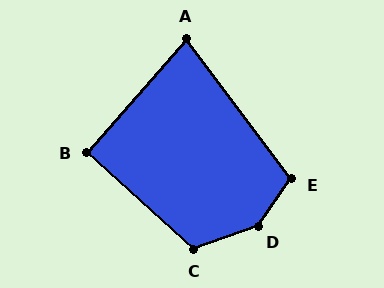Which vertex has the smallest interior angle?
A, at approximately 78 degrees.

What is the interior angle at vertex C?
Approximately 118 degrees (obtuse).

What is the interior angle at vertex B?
Approximately 91 degrees (approximately right).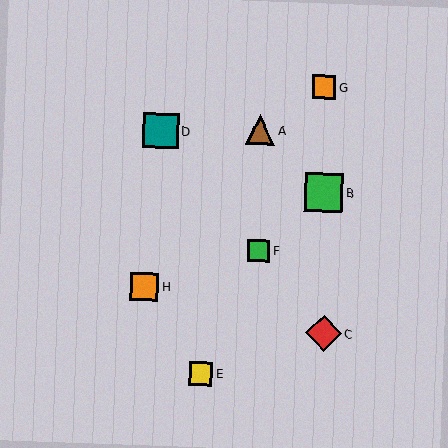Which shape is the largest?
The green square (labeled B) is the largest.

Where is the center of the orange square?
The center of the orange square is at (144, 287).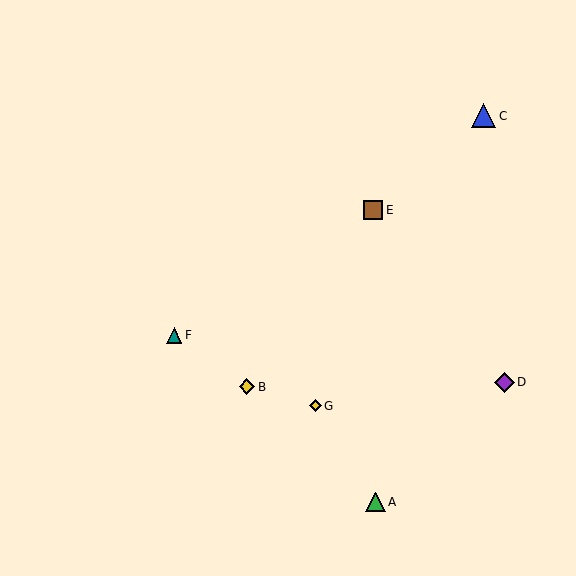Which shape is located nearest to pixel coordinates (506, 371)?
The purple diamond (labeled D) at (505, 382) is nearest to that location.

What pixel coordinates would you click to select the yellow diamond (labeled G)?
Click at (315, 406) to select the yellow diamond G.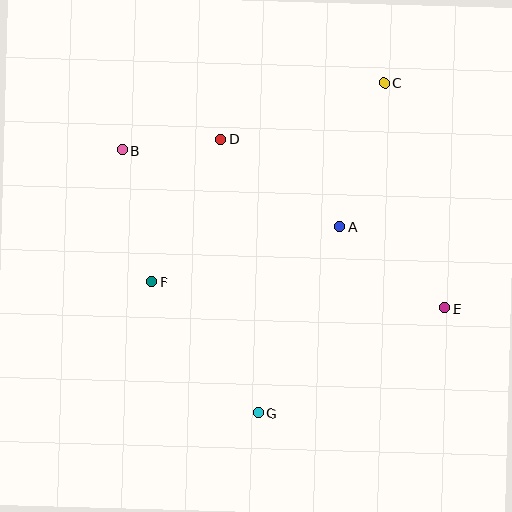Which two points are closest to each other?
Points B and D are closest to each other.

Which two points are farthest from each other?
Points B and E are farthest from each other.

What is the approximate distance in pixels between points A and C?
The distance between A and C is approximately 150 pixels.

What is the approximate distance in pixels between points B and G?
The distance between B and G is approximately 296 pixels.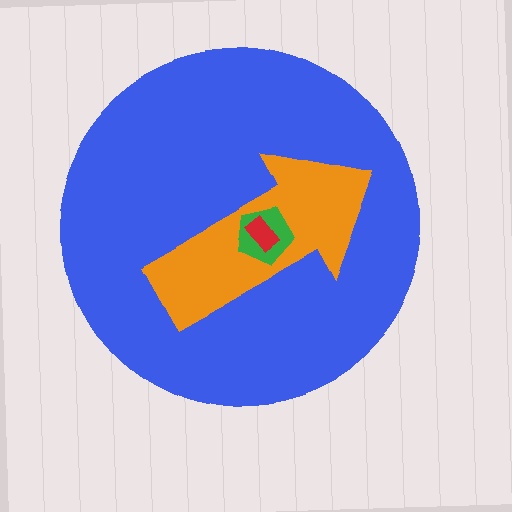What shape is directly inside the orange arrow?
The green pentagon.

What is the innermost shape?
The red rectangle.